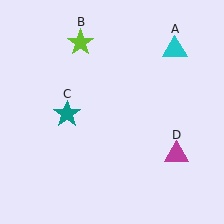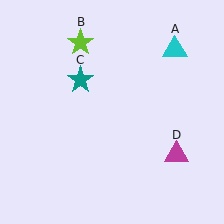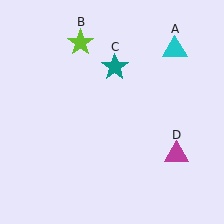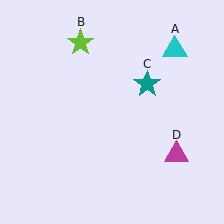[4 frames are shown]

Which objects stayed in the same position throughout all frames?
Cyan triangle (object A) and lime star (object B) and magenta triangle (object D) remained stationary.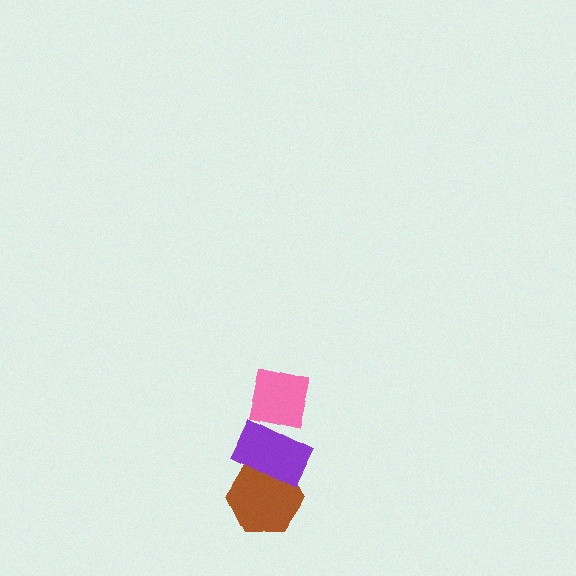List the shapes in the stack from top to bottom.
From top to bottom: the pink square, the purple rectangle, the brown hexagon.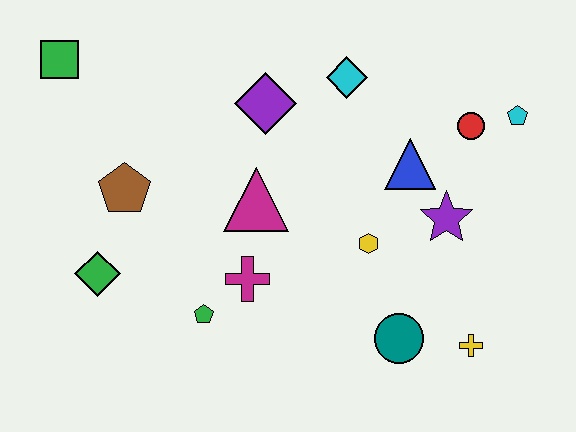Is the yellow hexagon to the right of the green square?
Yes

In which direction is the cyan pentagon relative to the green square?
The cyan pentagon is to the right of the green square.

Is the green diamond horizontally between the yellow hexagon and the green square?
Yes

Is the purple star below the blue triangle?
Yes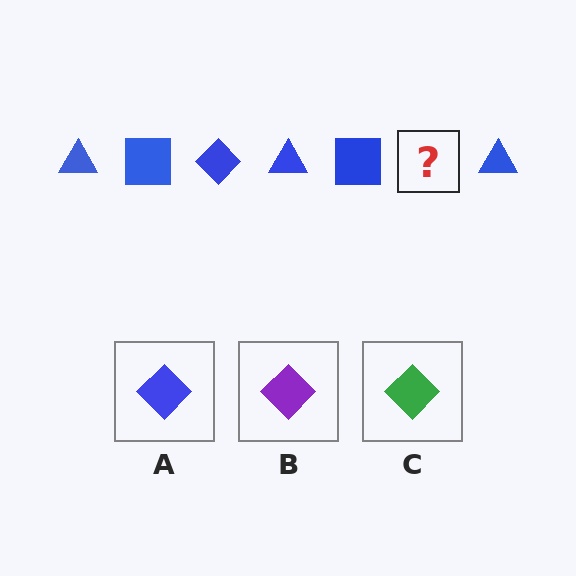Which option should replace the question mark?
Option A.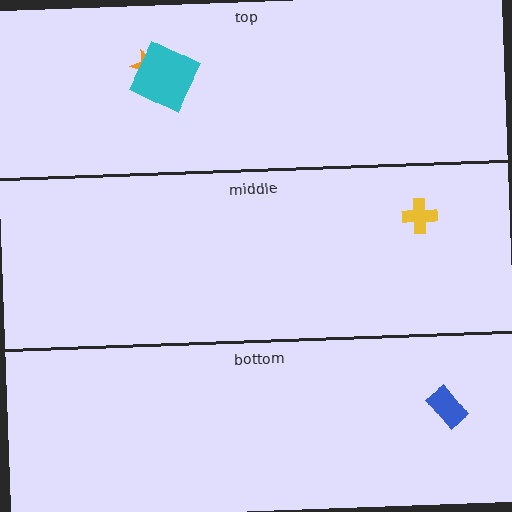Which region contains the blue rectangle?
The bottom region.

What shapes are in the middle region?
The yellow cross.